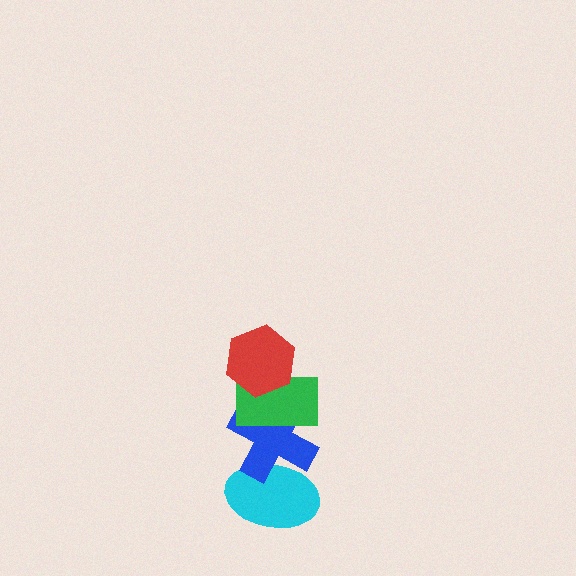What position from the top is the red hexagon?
The red hexagon is 1st from the top.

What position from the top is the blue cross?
The blue cross is 3rd from the top.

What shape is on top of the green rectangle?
The red hexagon is on top of the green rectangle.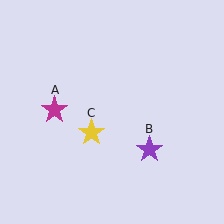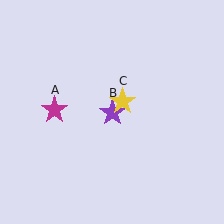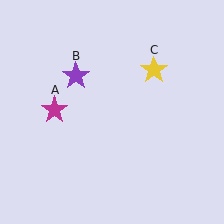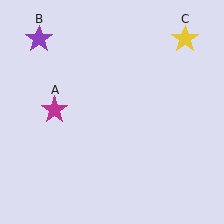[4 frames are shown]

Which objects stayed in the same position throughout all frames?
Magenta star (object A) remained stationary.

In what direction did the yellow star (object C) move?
The yellow star (object C) moved up and to the right.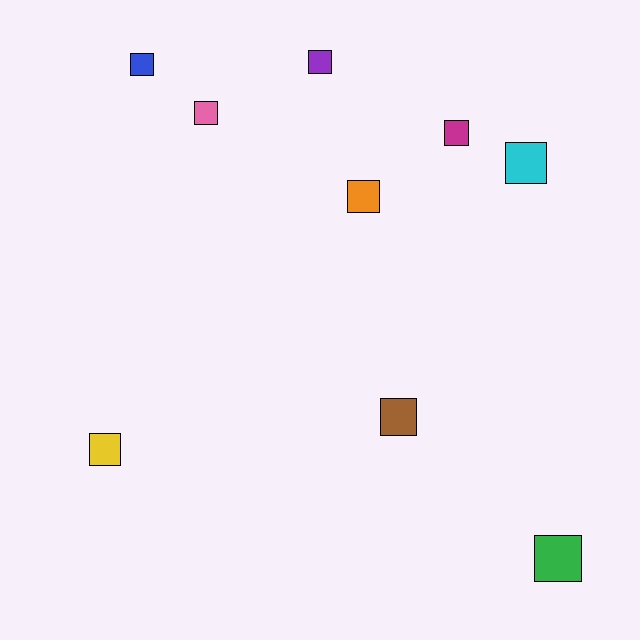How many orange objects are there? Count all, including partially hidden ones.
There is 1 orange object.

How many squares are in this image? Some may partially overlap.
There are 9 squares.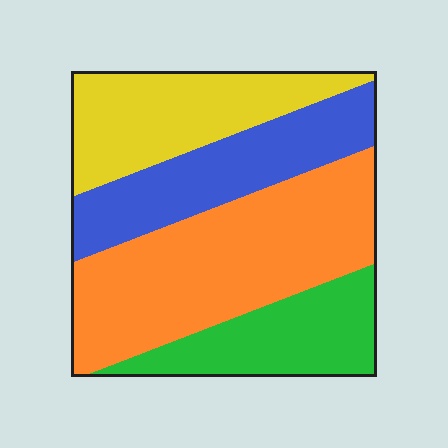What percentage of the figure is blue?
Blue covers about 20% of the figure.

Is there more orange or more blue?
Orange.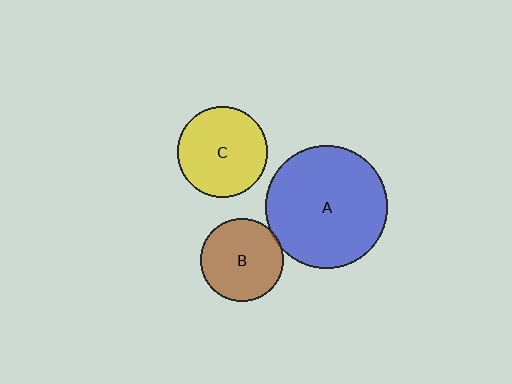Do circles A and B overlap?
Yes.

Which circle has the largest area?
Circle A (blue).